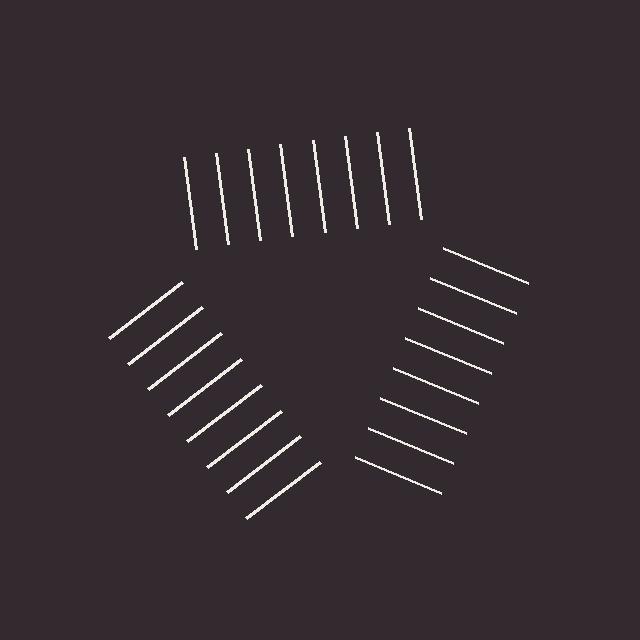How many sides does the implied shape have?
3 sides — the line-ends trace a triangle.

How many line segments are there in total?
24 — 8 along each of the 3 edges.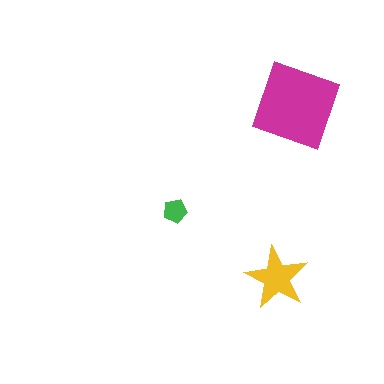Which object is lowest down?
The yellow star is bottommost.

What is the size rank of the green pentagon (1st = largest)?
3rd.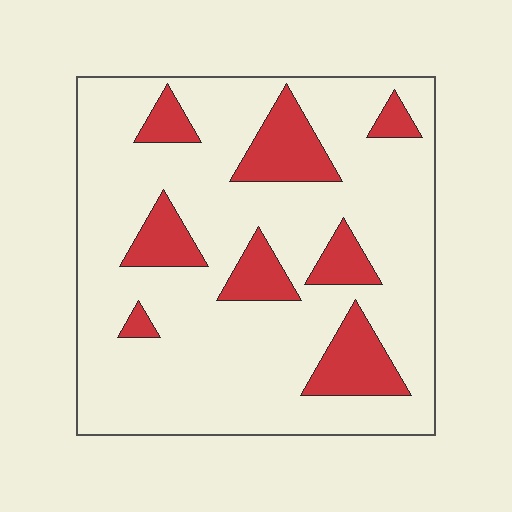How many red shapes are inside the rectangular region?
8.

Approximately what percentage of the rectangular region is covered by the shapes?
Approximately 20%.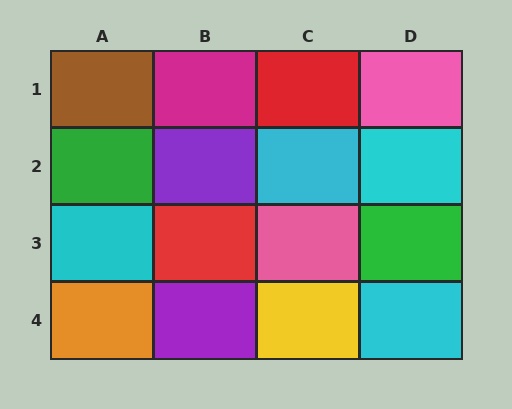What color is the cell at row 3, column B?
Red.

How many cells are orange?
1 cell is orange.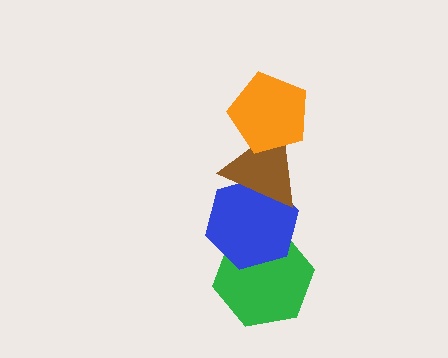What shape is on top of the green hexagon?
The blue hexagon is on top of the green hexagon.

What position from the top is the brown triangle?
The brown triangle is 2nd from the top.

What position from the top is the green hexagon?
The green hexagon is 4th from the top.